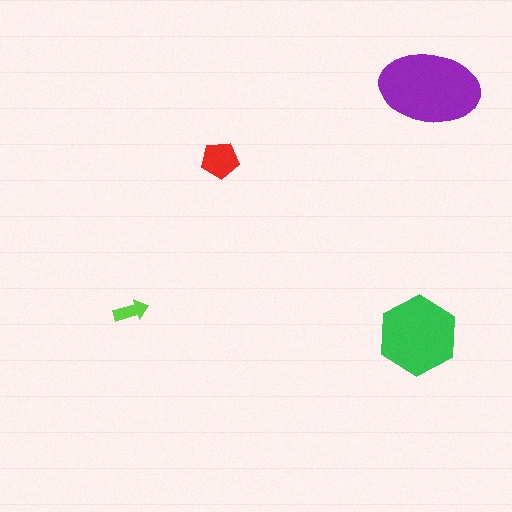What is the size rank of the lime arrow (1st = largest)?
4th.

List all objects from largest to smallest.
The purple ellipse, the green hexagon, the red pentagon, the lime arrow.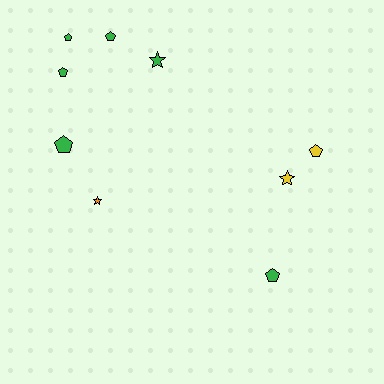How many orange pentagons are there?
There are no orange pentagons.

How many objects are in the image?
There are 9 objects.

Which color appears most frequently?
Green, with 6 objects.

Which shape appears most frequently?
Pentagon, with 6 objects.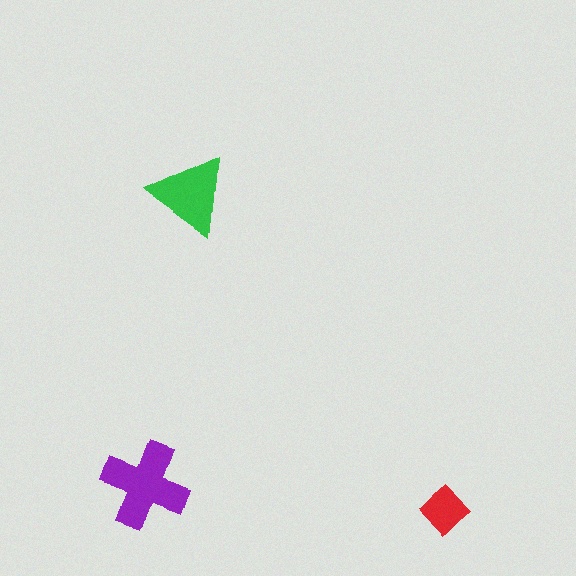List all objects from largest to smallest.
The purple cross, the green triangle, the red diamond.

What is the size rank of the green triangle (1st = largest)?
2nd.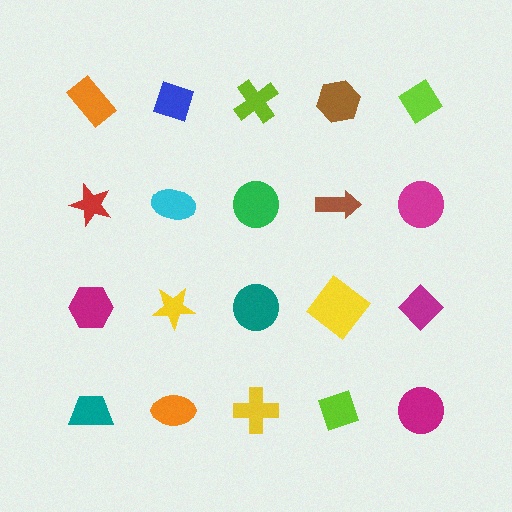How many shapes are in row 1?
5 shapes.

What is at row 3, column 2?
A yellow star.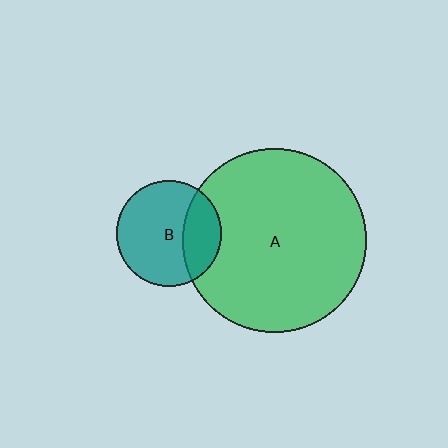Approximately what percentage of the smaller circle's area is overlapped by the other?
Approximately 30%.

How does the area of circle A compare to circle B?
Approximately 3.0 times.